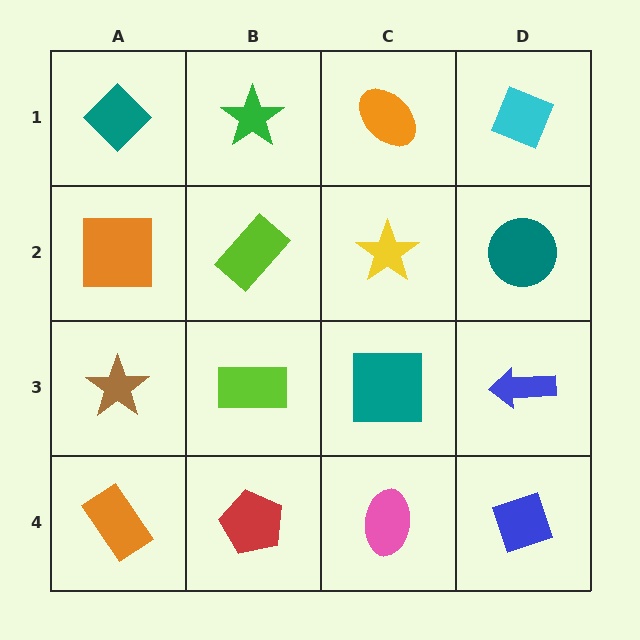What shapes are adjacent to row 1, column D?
A teal circle (row 2, column D), an orange ellipse (row 1, column C).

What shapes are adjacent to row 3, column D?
A teal circle (row 2, column D), a blue diamond (row 4, column D), a teal square (row 3, column C).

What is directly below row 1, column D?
A teal circle.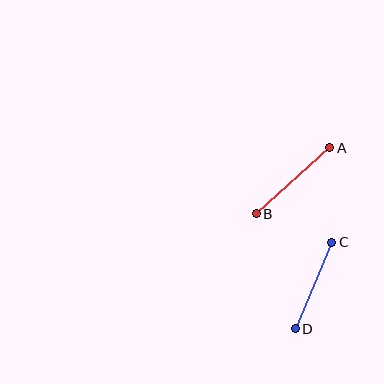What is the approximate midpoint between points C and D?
The midpoint is at approximately (314, 285) pixels.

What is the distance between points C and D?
The distance is approximately 94 pixels.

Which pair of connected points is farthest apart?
Points A and B are farthest apart.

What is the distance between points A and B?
The distance is approximately 99 pixels.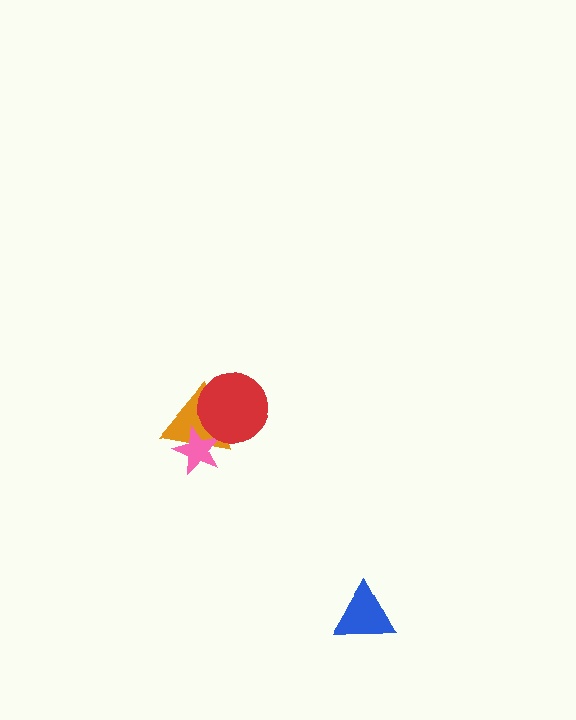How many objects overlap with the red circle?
1 object overlaps with the red circle.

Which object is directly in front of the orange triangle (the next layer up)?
The pink star is directly in front of the orange triangle.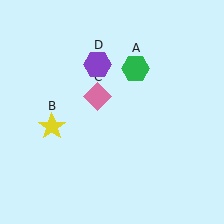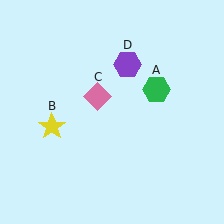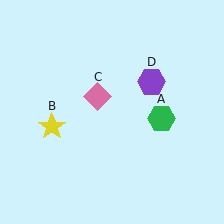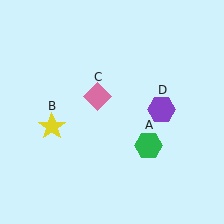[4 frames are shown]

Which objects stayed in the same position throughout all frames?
Yellow star (object B) and pink diamond (object C) remained stationary.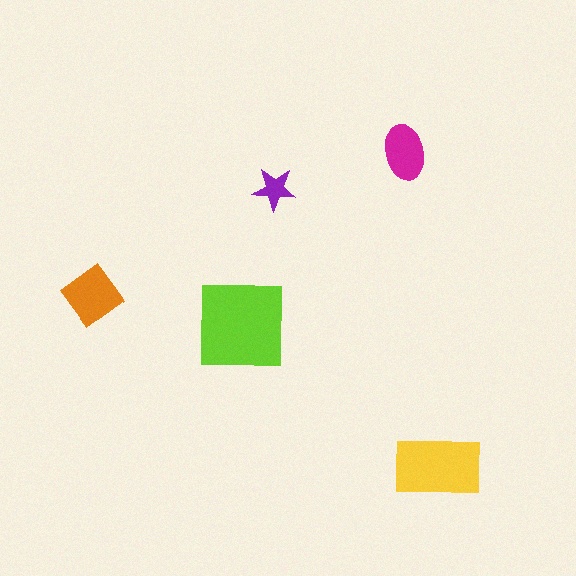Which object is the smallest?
The purple star.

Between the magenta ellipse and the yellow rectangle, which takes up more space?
The yellow rectangle.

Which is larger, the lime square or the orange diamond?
The lime square.